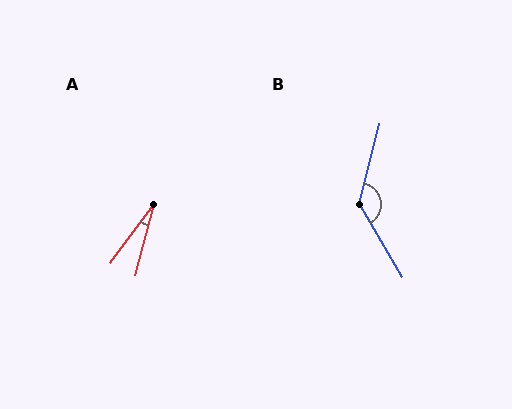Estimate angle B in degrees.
Approximately 135 degrees.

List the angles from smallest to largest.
A (22°), B (135°).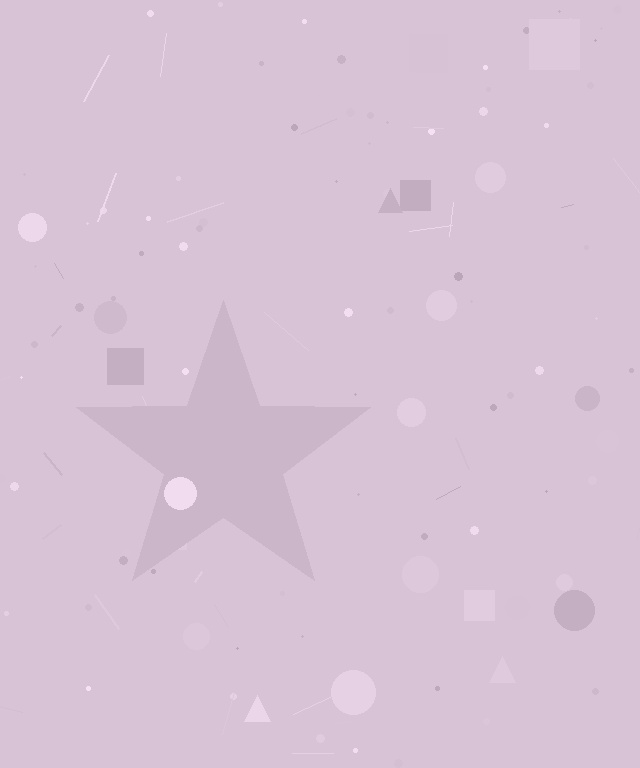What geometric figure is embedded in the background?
A star is embedded in the background.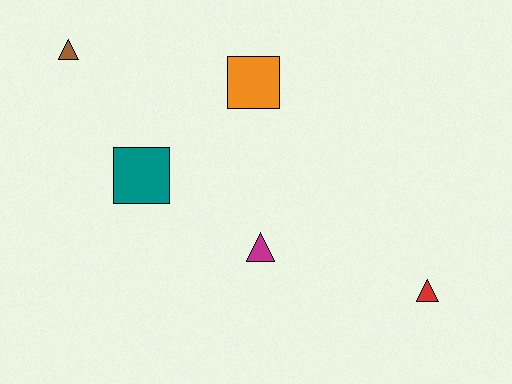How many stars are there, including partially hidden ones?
There are no stars.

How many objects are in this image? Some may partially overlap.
There are 5 objects.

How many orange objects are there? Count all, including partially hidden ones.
There is 1 orange object.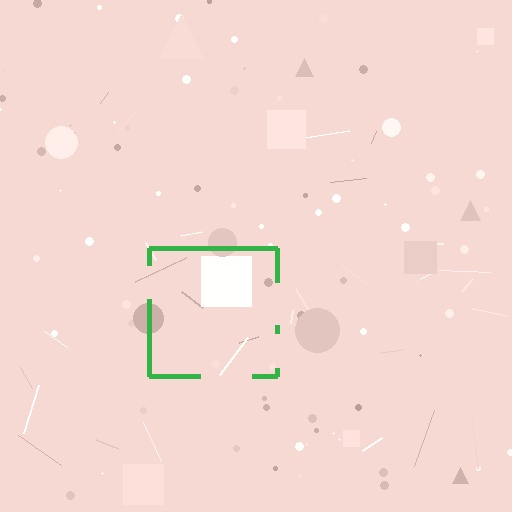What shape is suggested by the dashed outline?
The dashed outline suggests a square.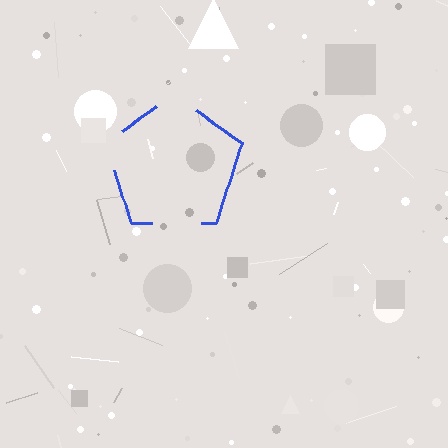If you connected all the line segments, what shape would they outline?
They would outline a pentagon.